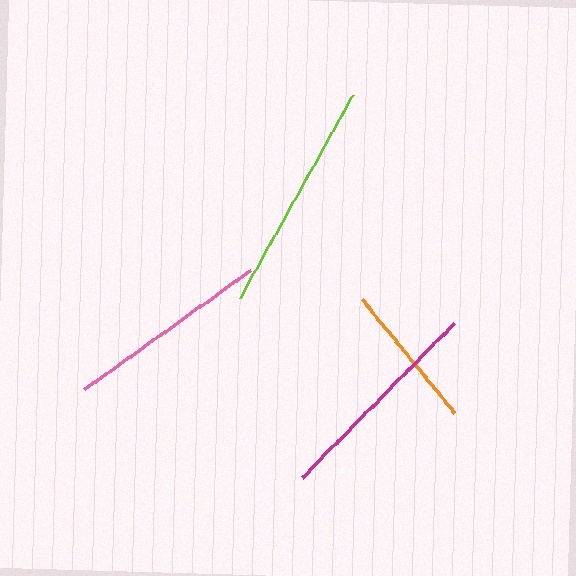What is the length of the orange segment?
The orange segment is approximately 147 pixels long.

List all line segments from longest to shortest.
From longest to shortest: lime, magenta, pink, orange.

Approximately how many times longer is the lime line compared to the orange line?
The lime line is approximately 1.6 times the length of the orange line.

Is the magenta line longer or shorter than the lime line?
The lime line is longer than the magenta line.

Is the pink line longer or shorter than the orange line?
The pink line is longer than the orange line.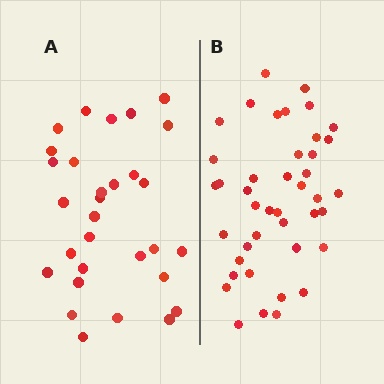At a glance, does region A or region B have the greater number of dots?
Region B (the right region) has more dots.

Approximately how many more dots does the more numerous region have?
Region B has roughly 12 or so more dots than region A.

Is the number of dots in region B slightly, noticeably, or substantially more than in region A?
Region B has noticeably more, but not dramatically so. The ratio is roughly 1.4 to 1.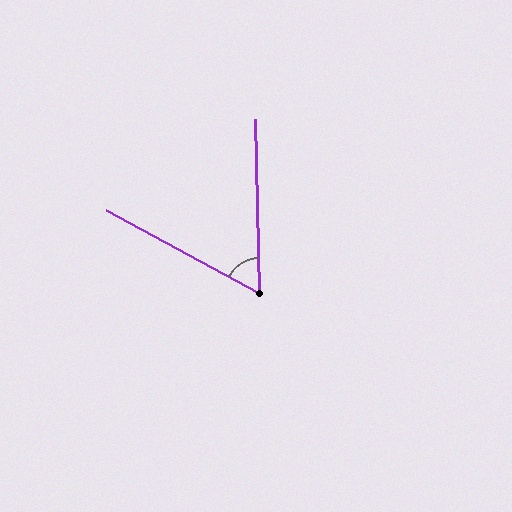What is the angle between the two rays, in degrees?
Approximately 60 degrees.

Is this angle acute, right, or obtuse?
It is acute.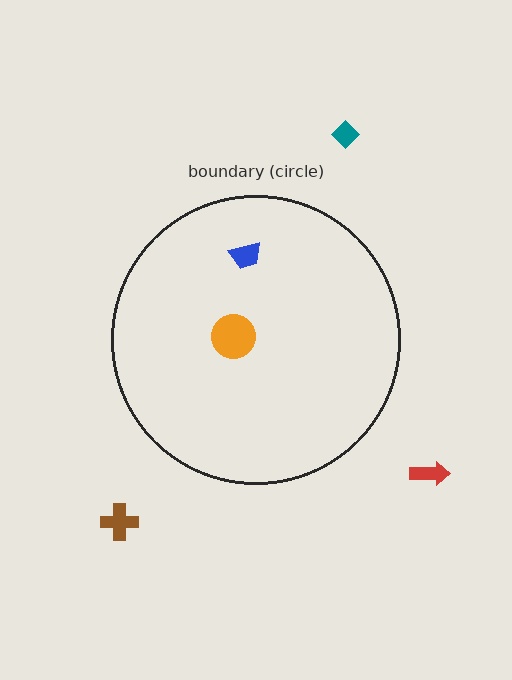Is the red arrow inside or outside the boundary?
Outside.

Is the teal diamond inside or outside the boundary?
Outside.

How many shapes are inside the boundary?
2 inside, 3 outside.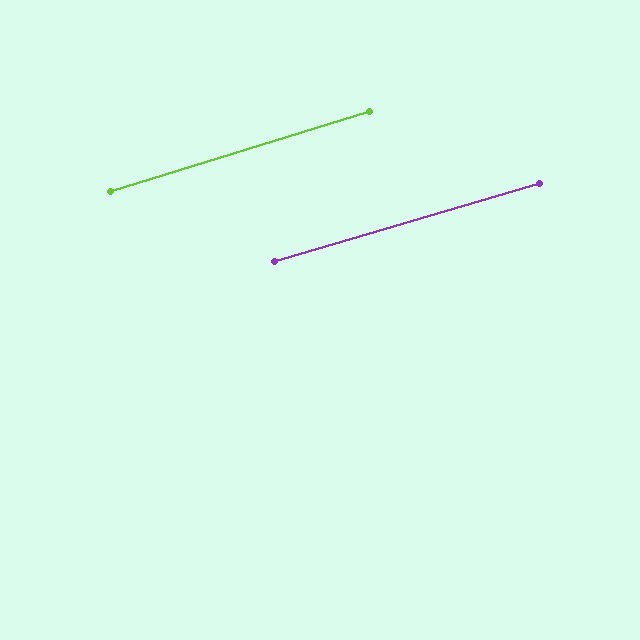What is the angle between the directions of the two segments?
Approximately 1 degree.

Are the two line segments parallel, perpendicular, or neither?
Parallel — their directions differ by only 0.8°.